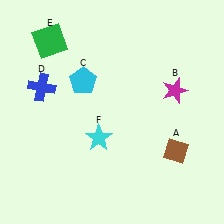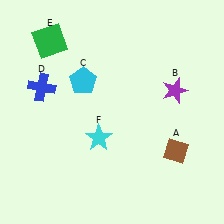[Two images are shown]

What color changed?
The star (B) changed from magenta in Image 1 to purple in Image 2.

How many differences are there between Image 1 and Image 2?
There is 1 difference between the two images.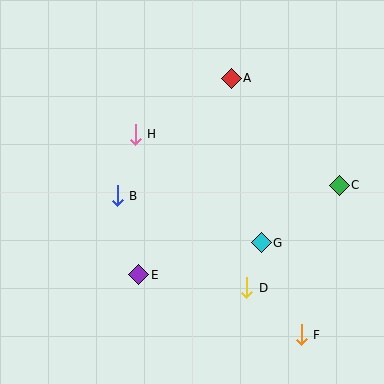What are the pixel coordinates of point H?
Point H is at (135, 134).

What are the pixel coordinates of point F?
Point F is at (301, 335).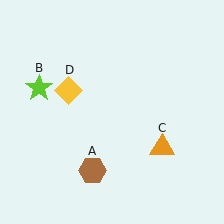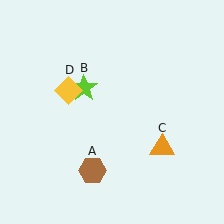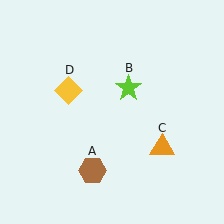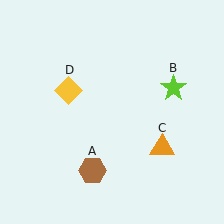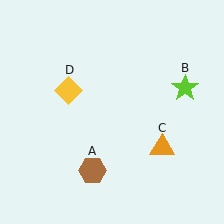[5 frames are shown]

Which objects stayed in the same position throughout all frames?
Brown hexagon (object A) and orange triangle (object C) and yellow diamond (object D) remained stationary.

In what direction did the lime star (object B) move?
The lime star (object B) moved right.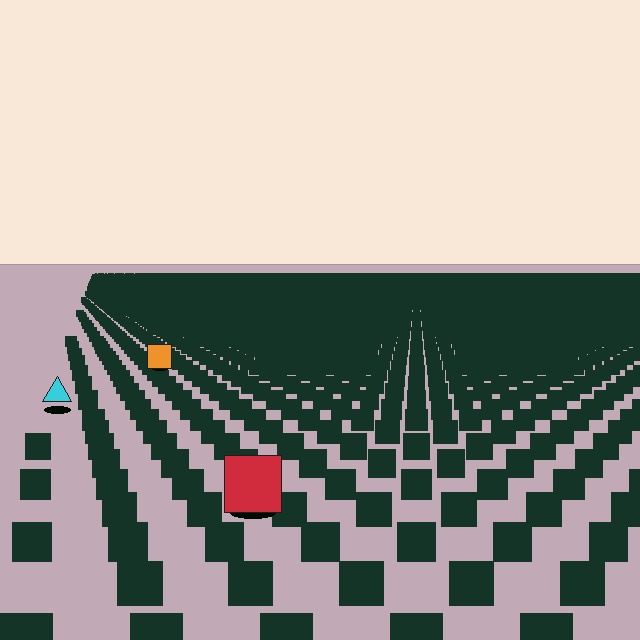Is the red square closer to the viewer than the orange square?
Yes. The red square is closer — you can tell from the texture gradient: the ground texture is coarser near it.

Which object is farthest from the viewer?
The orange square is farthest from the viewer. It appears smaller and the ground texture around it is denser.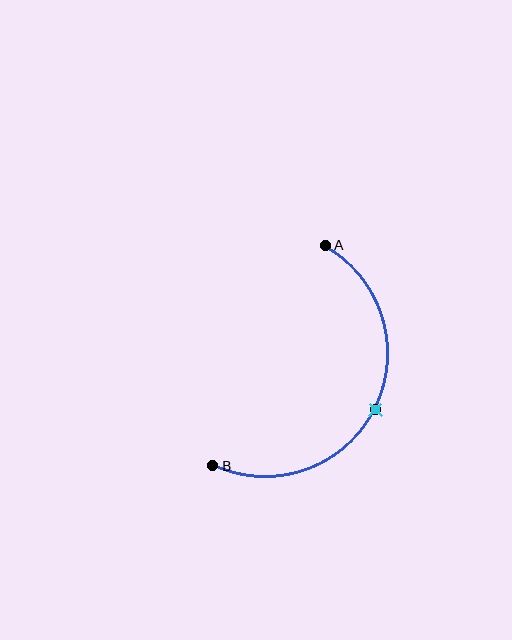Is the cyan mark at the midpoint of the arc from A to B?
Yes. The cyan mark lies on the arc at equal arc-length from both A and B — it is the arc midpoint.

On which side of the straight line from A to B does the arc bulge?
The arc bulges to the right of the straight line connecting A and B.